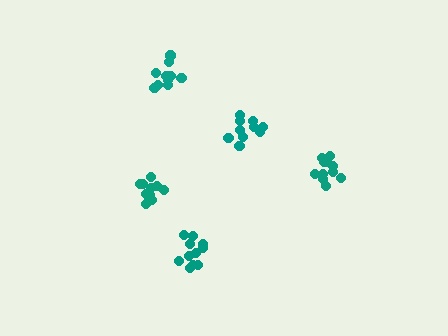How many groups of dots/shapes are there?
There are 5 groups.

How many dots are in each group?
Group 1: 11 dots, Group 2: 11 dots, Group 3: 10 dots, Group 4: 11 dots, Group 5: 10 dots (53 total).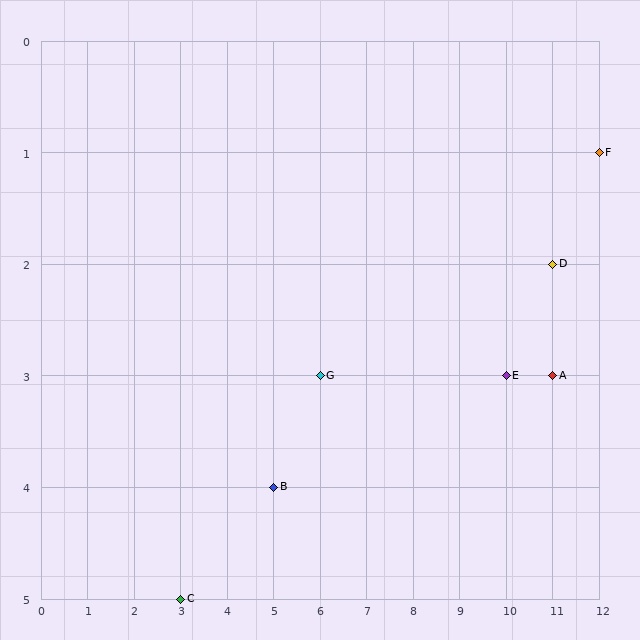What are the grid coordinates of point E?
Point E is at grid coordinates (10, 3).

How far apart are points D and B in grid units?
Points D and B are 6 columns and 2 rows apart (about 6.3 grid units diagonally).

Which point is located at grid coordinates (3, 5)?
Point C is at (3, 5).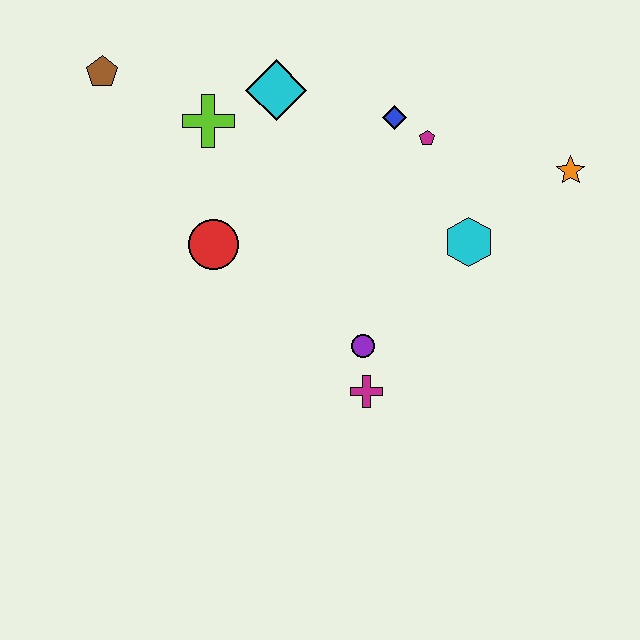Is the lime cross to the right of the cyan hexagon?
No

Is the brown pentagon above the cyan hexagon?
Yes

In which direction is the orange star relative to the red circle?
The orange star is to the right of the red circle.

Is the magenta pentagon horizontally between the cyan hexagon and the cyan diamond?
Yes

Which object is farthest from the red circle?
The orange star is farthest from the red circle.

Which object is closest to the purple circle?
The magenta cross is closest to the purple circle.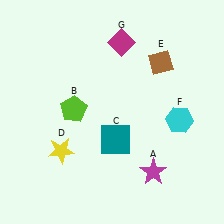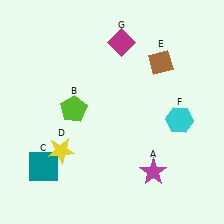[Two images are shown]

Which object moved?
The teal square (C) moved left.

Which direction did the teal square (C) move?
The teal square (C) moved left.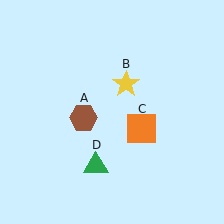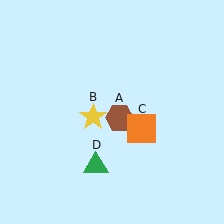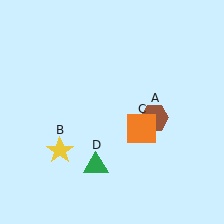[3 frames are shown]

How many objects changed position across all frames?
2 objects changed position: brown hexagon (object A), yellow star (object B).